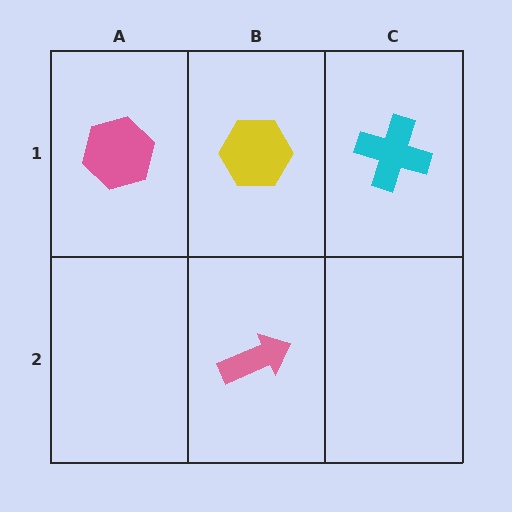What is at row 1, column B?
A yellow hexagon.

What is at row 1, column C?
A cyan cross.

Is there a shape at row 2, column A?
No, that cell is empty.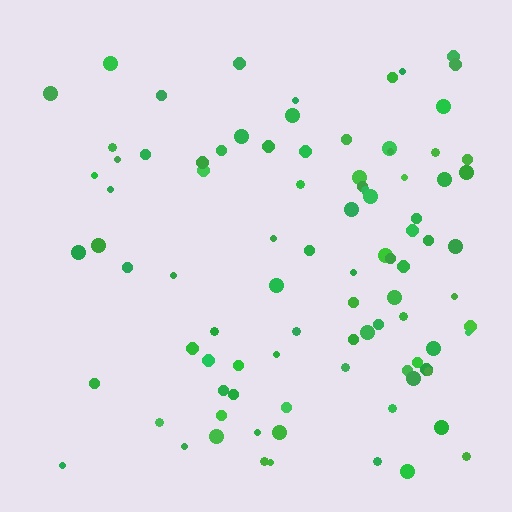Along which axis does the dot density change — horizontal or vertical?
Horizontal.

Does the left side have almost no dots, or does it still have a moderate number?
Still a moderate number, just noticeably fewer than the right.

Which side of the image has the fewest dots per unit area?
The left.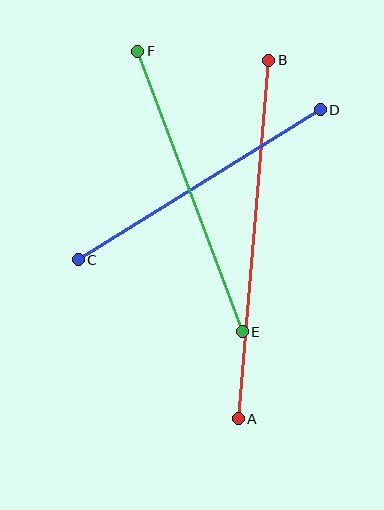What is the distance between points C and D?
The distance is approximately 285 pixels.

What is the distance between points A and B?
The distance is approximately 360 pixels.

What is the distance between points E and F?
The distance is approximately 299 pixels.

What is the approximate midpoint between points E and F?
The midpoint is at approximately (190, 191) pixels.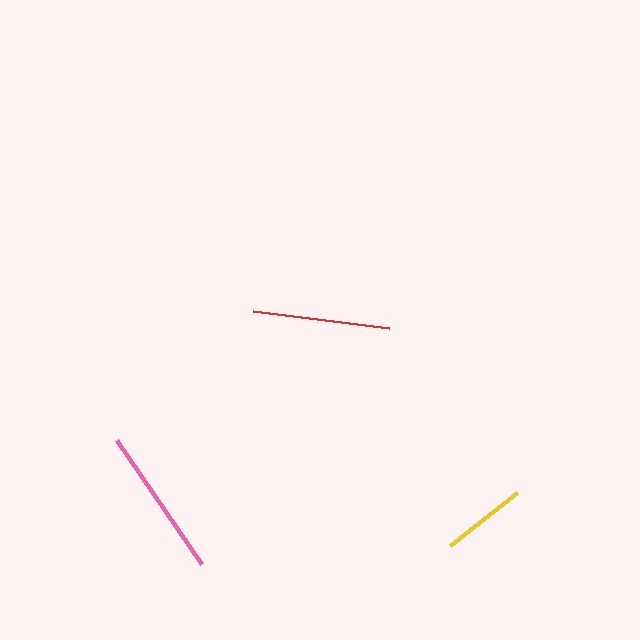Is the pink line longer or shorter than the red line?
The pink line is longer than the red line.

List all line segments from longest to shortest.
From longest to shortest: pink, red, yellow.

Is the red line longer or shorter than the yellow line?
The red line is longer than the yellow line.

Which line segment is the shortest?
The yellow line is the shortest at approximately 85 pixels.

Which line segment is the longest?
The pink line is the longest at approximately 150 pixels.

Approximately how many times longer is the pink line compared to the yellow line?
The pink line is approximately 1.8 times the length of the yellow line.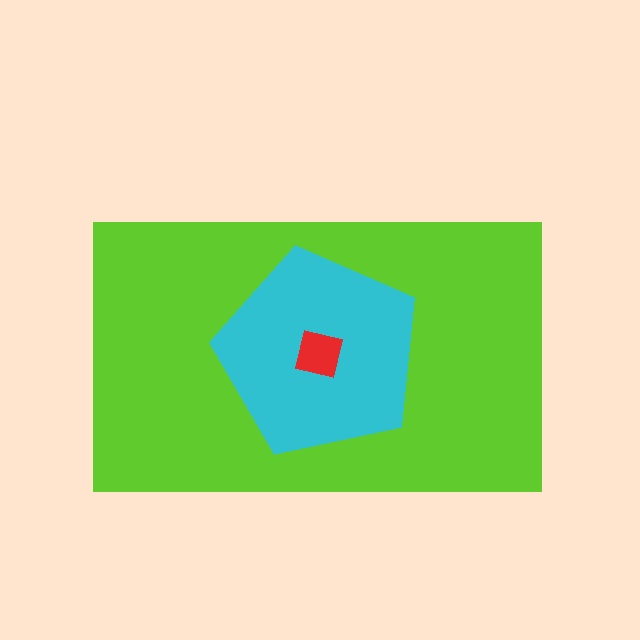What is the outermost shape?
The lime rectangle.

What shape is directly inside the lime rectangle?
The cyan pentagon.